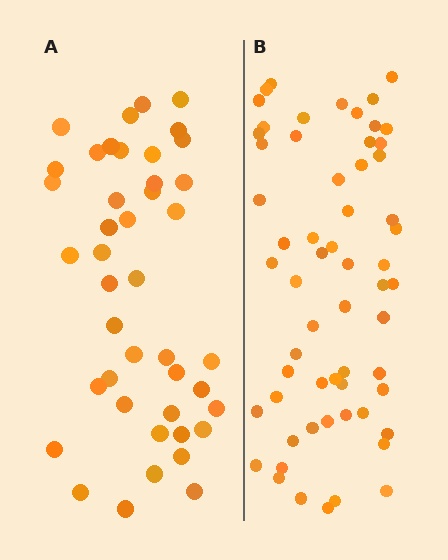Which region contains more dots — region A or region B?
Region B (the right region) has more dots.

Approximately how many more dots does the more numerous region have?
Region B has approximately 15 more dots than region A.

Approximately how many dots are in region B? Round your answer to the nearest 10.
About 60 dots.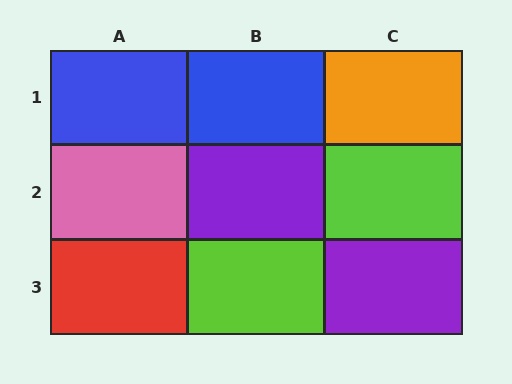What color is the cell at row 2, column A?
Pink.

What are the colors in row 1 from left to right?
Blue, blue, orange.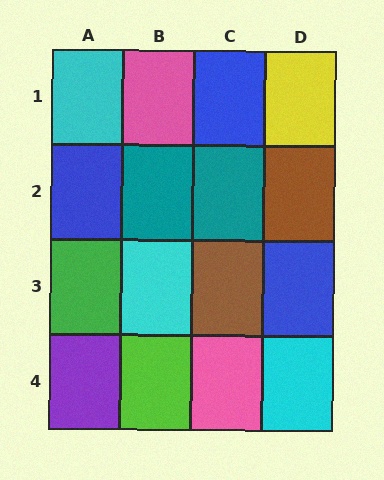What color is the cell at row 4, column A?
Purple.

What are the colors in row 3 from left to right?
Green, cyan, brown, blue.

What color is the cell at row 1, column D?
Yellow.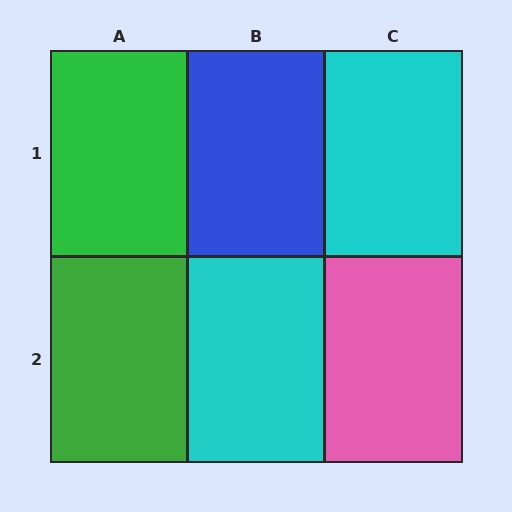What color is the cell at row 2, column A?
Green.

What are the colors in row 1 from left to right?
Green, blue, cyan.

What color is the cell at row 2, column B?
Cyan.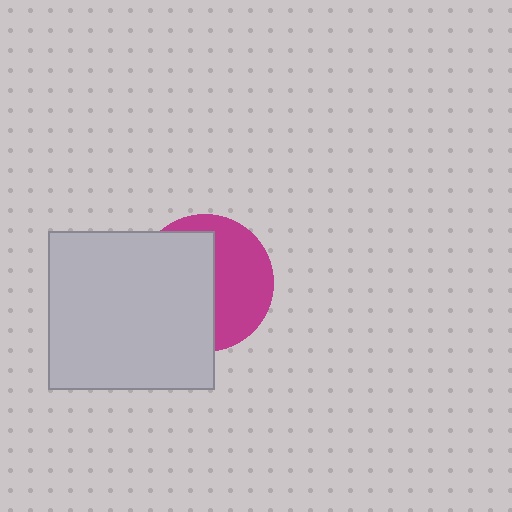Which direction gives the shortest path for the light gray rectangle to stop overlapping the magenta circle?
Moving left gives the shortest separation.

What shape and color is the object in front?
The object in front is a light gray rectangle.